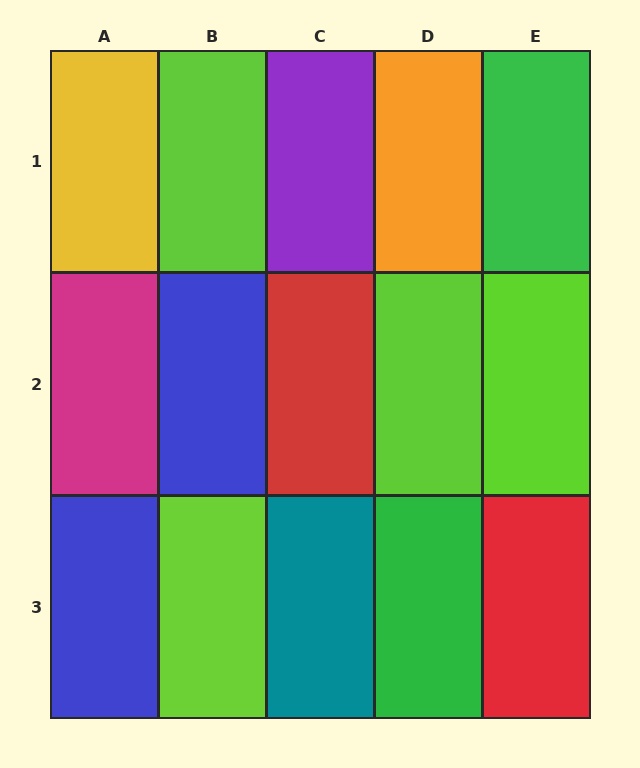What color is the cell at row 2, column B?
Blue.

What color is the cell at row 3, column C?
Teal.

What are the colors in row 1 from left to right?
Yellow, lime, purple, orange, green.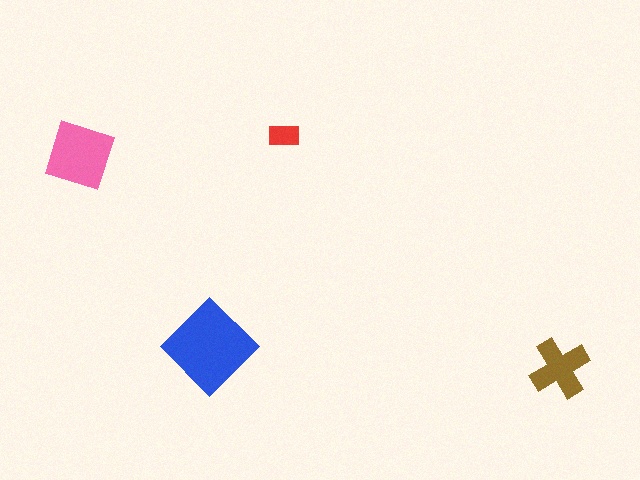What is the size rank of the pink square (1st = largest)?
2nd.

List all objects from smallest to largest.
The red rectangle, the brown cross, the pink square, the blue diamond.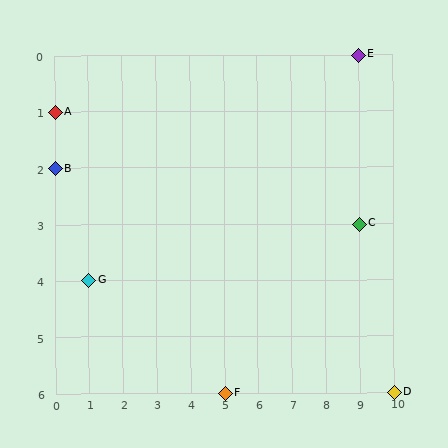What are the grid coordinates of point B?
Point B is at grid coordinates (0, 2).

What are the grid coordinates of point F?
Point F is at grid coordinates (5, 6).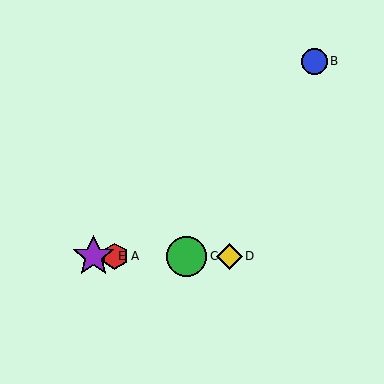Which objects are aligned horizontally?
Objects A, C, D, E are aligned horizontally.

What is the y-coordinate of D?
Object D is at y≈256.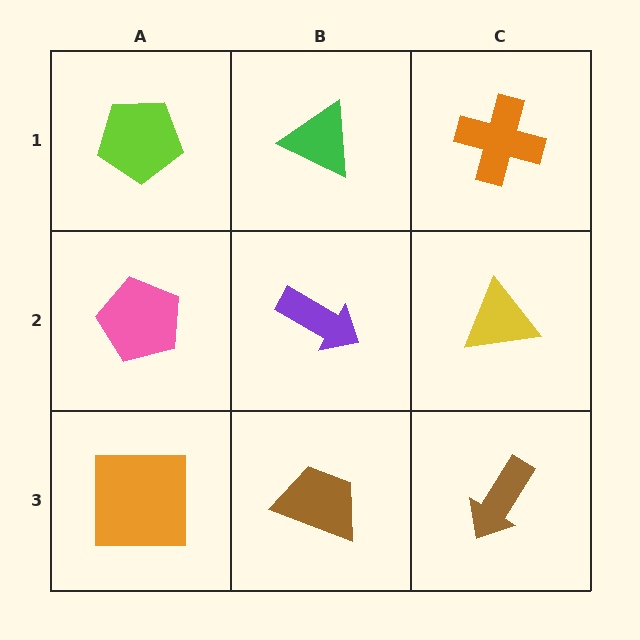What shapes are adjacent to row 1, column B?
A purple arrow (row 2, column B), a lime pentagon (row 1, column A), an orange cross (row 1, column C).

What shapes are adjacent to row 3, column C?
A yellow triangle (row 2, column C), a brown trapezoid (row 3, column B).